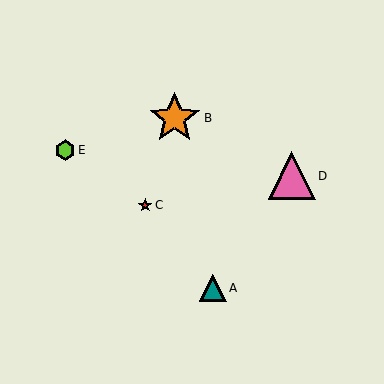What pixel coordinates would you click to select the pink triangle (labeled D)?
Click at (292, 176) to select the pink triangle D.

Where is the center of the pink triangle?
The center of the pink triangle is at (292, 176).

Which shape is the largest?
The orange star (labeled B) is the largest.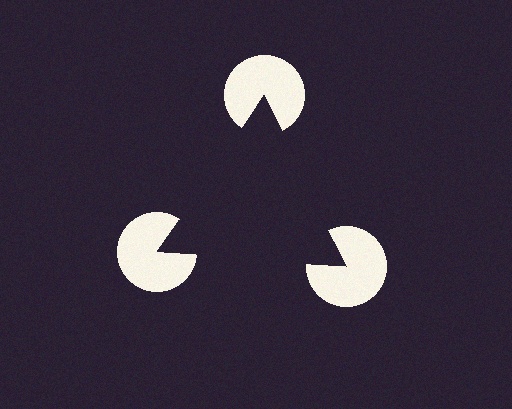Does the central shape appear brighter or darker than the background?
It typically appears slightly darker than the background, even though no actual brightness change is drawn.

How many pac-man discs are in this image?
There are 3 — one at each vertex of the illusory triangle.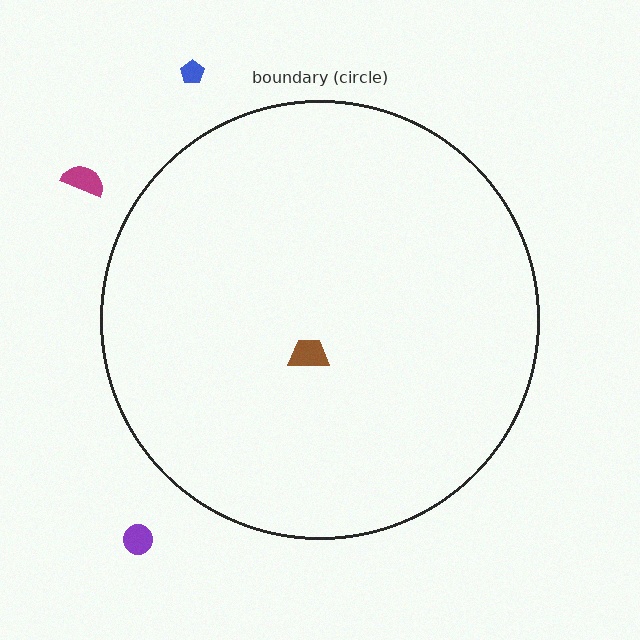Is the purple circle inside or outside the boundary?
Outside.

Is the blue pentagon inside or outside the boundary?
Outside.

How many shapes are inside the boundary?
1 inside, 3 outside.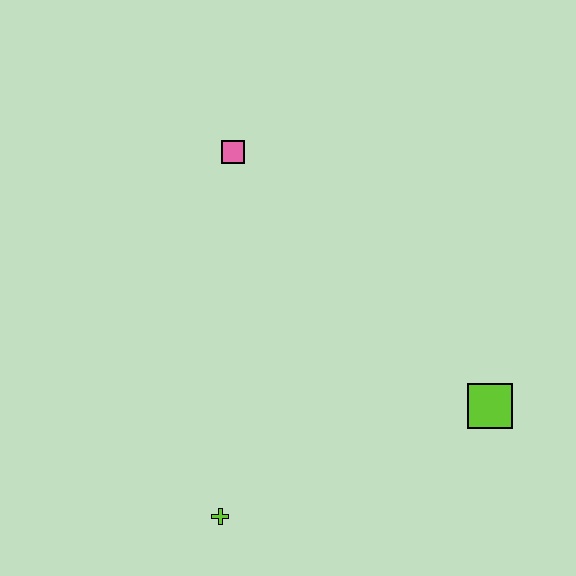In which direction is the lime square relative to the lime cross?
The lime square is to the right of the lime cross.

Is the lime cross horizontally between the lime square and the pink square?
No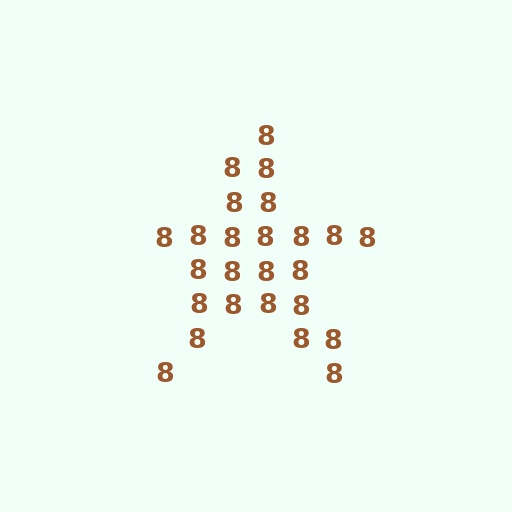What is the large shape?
The large shape is a star.